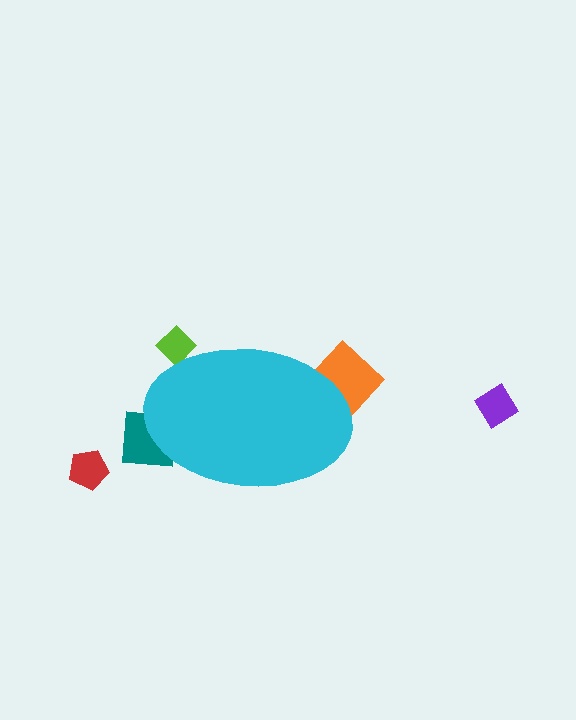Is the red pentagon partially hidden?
No, the red pentagon is fully visible.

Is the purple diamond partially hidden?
No, the purple diamond is fully visible.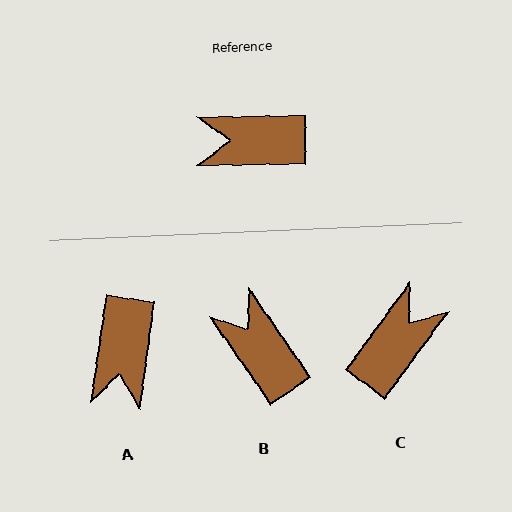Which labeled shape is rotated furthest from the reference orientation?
C, about 127 degrees away.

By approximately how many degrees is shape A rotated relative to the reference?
Approximately 82 degrees counter-clockwise.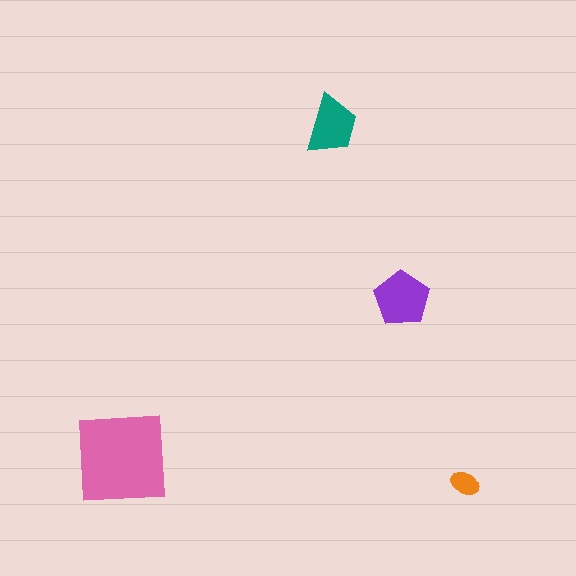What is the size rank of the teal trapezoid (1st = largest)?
3rd.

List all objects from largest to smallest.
The pink square, the purple pentagon, the teal trapezoid, the orange ellipse.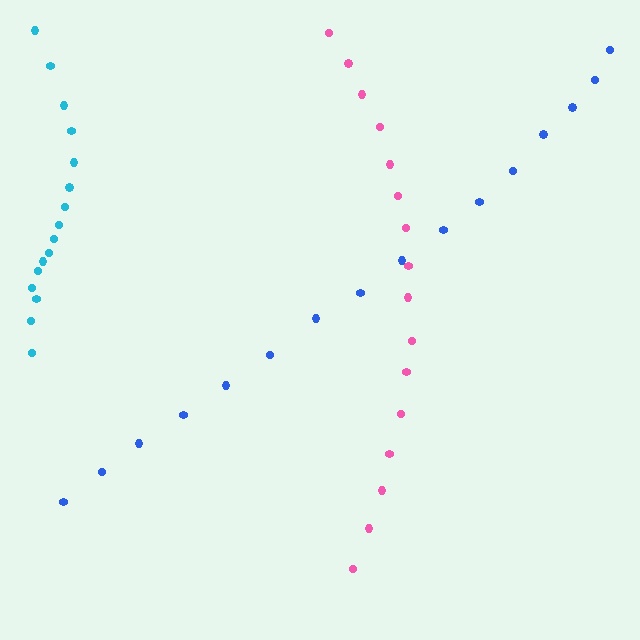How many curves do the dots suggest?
There are 3 distinct paths.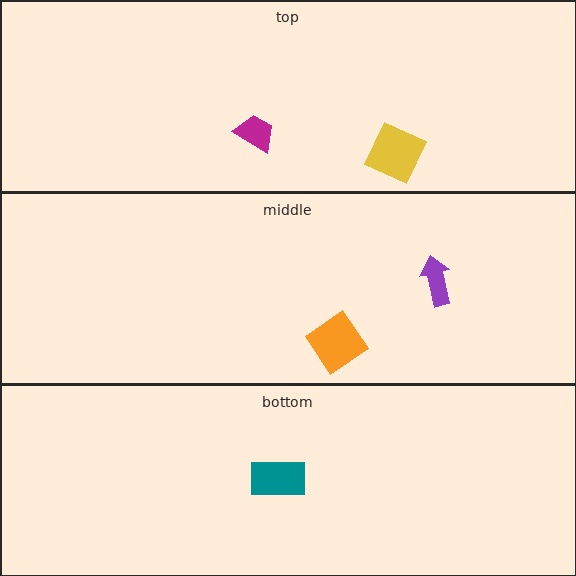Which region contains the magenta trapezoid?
The top region.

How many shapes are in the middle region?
2.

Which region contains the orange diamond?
The middle region.